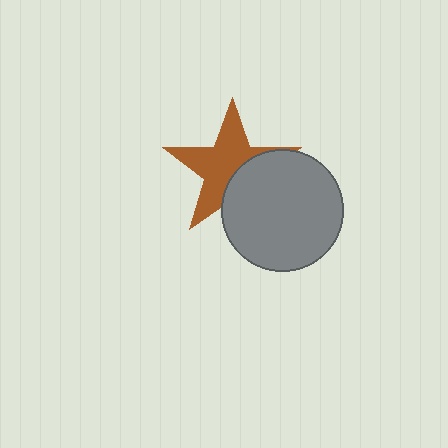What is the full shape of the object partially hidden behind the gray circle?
The partially hidden object is a brown star.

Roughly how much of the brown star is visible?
About half of it is visible (roughly 63%).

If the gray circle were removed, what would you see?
You would see the complete brown star.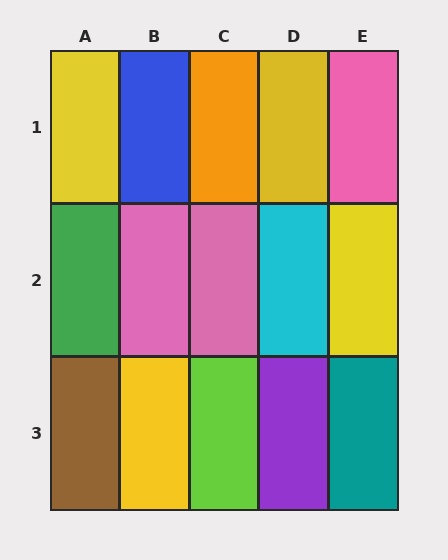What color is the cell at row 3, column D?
Purple.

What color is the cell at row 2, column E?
Yellow.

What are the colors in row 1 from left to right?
Yellow, blue, orange, yellow, pink.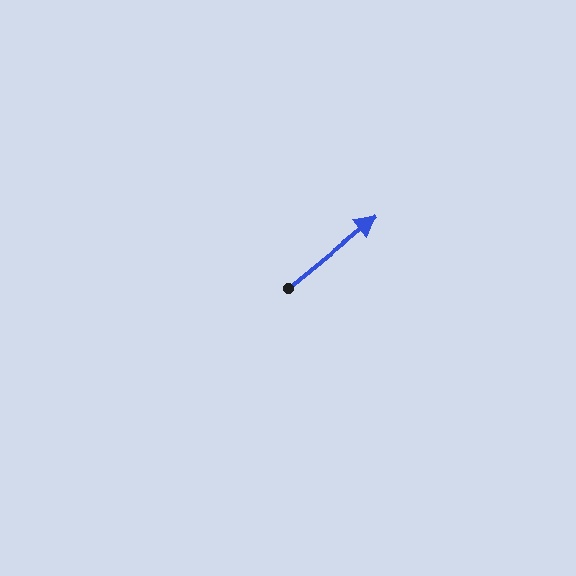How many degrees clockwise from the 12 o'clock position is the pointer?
Approximately 51 degrees.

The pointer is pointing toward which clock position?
Roughly 2 o'clock.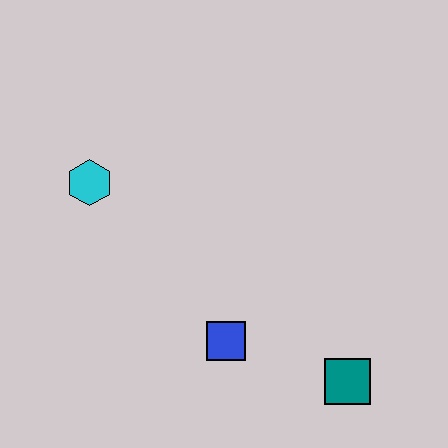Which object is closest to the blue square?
The teal square is closest to the blue square.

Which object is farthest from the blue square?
The cyan hexagon is farthest from the blue square.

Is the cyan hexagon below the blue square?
No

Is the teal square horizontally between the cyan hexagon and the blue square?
No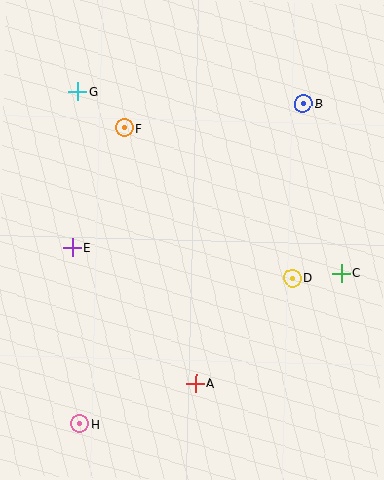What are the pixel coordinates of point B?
Point B is at (303, 104).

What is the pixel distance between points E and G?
The distance between E and G is 156 pixels.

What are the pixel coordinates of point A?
Point A is at (195, 384).